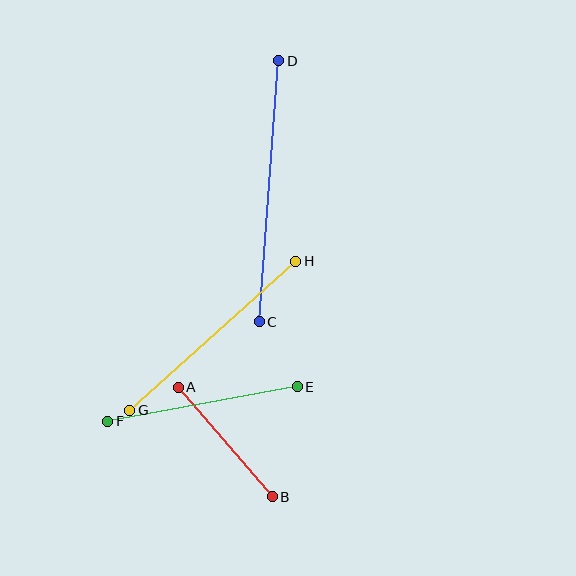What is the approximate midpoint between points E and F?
The midpoint is at approximately (202, 404) pixels.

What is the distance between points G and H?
The distance is approximately 223 pixels.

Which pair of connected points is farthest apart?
Points C and D are farthest apart.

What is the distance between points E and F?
The distance is approximately 192 pixels.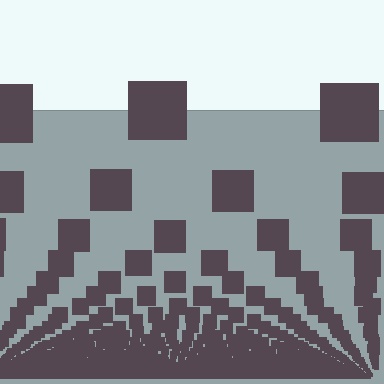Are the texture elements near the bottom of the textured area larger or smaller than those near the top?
Smaller. The gradient is inverted — elements near the bottom are smaller and denser.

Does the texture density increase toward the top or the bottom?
Density increases toward the bottom.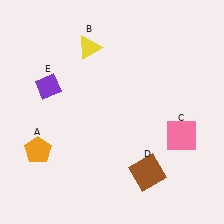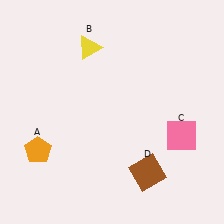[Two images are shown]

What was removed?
The purple diamond (E) was removed in Image 2.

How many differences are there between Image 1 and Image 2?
There is 1 difference between the two images.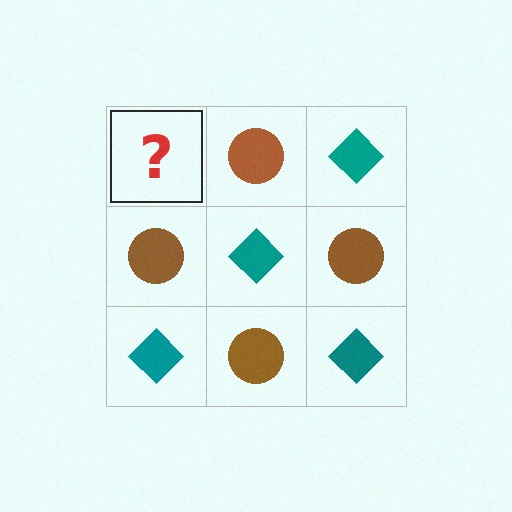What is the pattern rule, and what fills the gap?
The rule is that it alternates teal diamond and brown circle in a checkerboard pattern. The gap should be filled with a teal diamond.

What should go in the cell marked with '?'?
The missing cell should contain a teal diamond.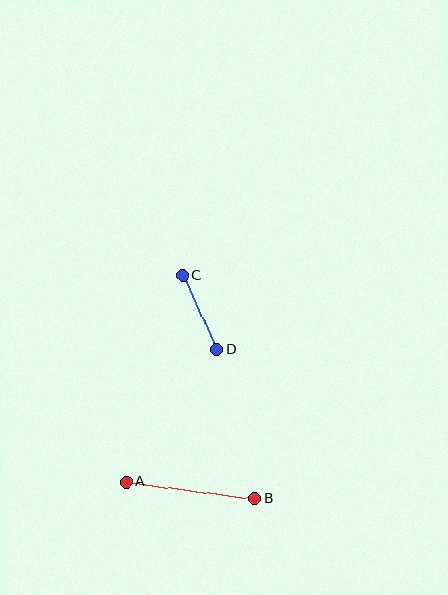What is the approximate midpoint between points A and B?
The midpoint is at approximately (191, 490) pixels.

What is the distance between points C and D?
The distance is approximately 82 pixels.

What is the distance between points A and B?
The distance is approximately 130 pixels.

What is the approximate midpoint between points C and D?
The midpoint is at approximately (200, 312) pixels.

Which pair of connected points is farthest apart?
Points A and B are farthest apart.